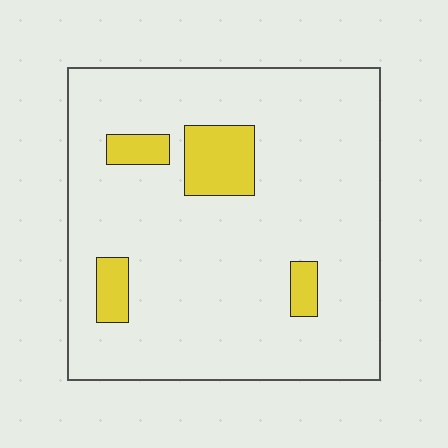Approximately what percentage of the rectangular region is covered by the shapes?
Approximately 10%.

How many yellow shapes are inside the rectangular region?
4.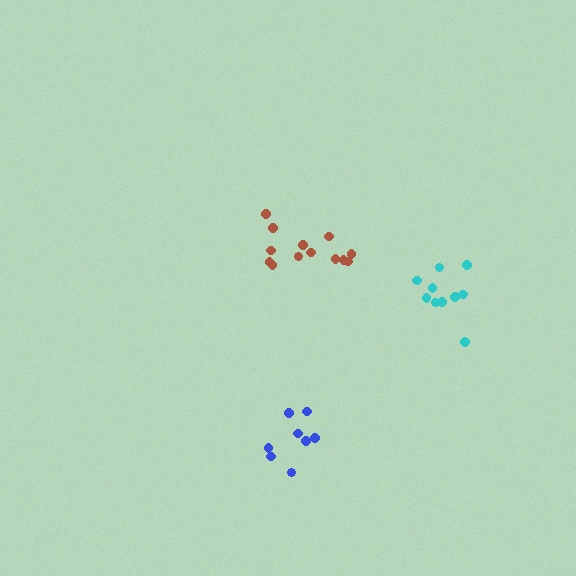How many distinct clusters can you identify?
There are 3 distinct clusters.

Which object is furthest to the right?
The cyan cluster is rightmost.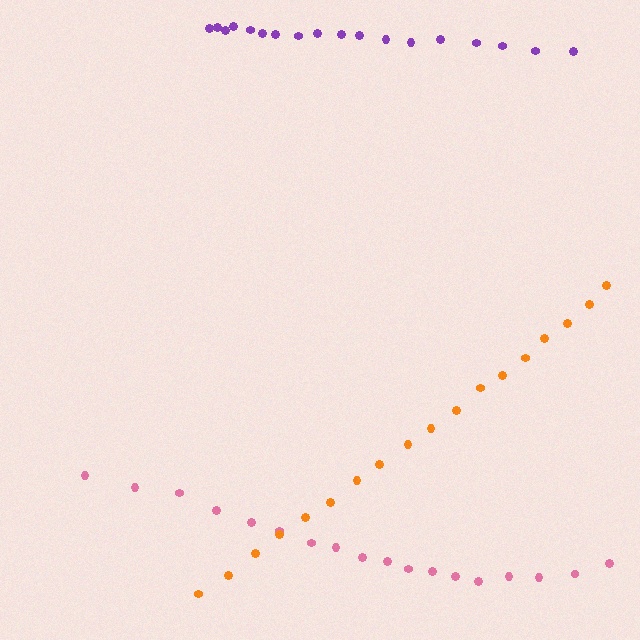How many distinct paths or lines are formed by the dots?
There are 3 distinct paths.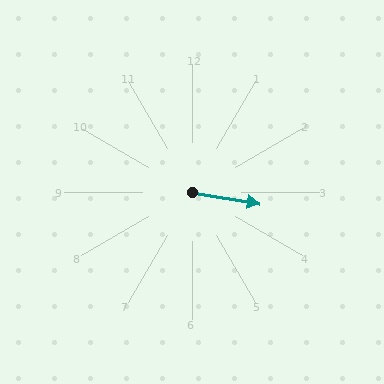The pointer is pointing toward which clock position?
Roughly 3 o'clock.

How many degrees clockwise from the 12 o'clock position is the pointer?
Approximately 100 degrees.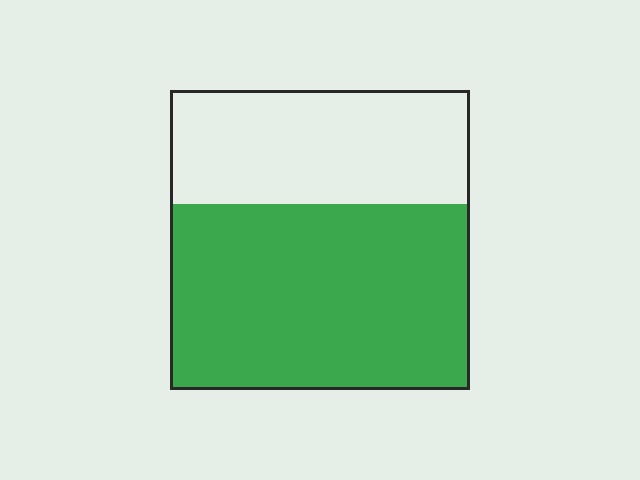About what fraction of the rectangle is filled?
About five eighths (5/8).